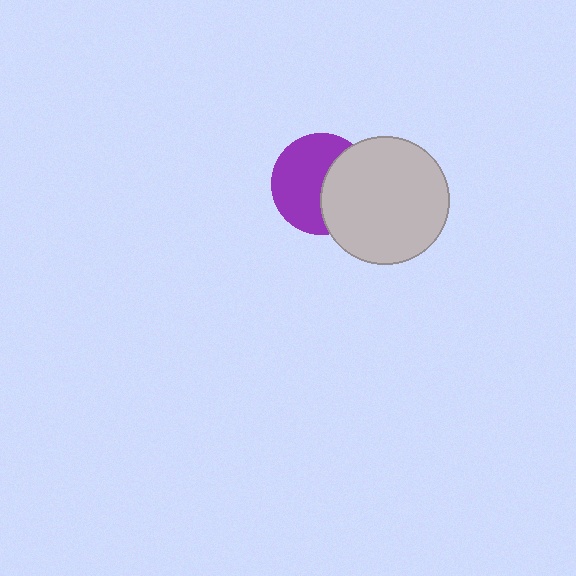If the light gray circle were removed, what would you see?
You would see the complete purple circle.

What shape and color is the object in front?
The object in front is a light gray circle.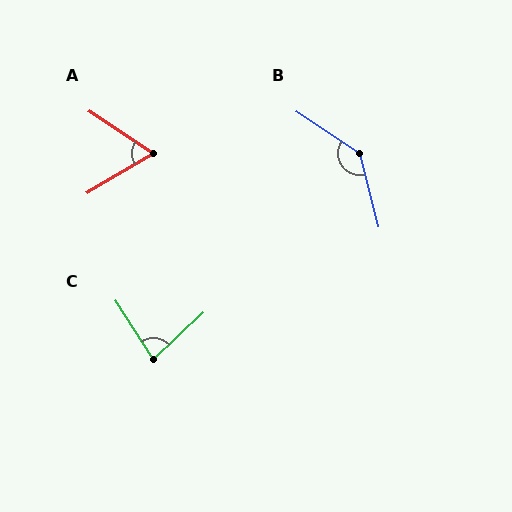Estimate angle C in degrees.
Approximately 80 degrees.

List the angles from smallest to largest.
A (65°), C (80°), B (138°).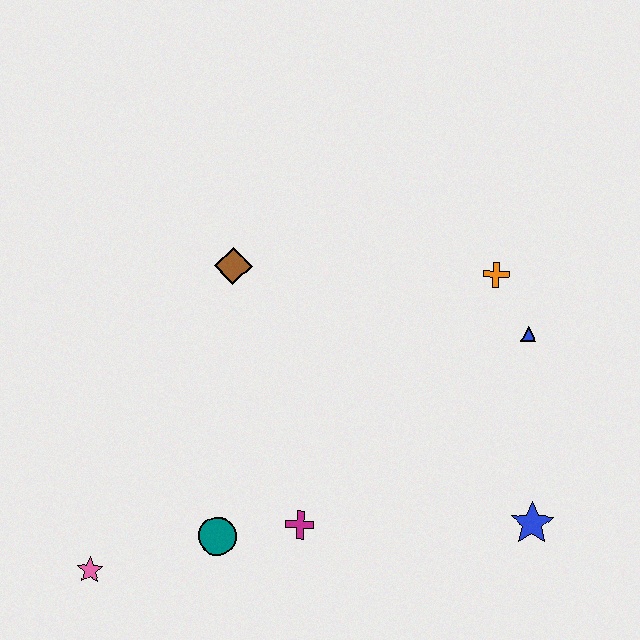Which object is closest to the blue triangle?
The orange cross is closest to the blue triangle.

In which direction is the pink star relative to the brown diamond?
The pink star is below the brown diamond.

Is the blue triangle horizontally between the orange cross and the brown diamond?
No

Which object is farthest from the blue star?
The pink star is farthest from the blue star.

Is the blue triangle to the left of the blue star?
Yes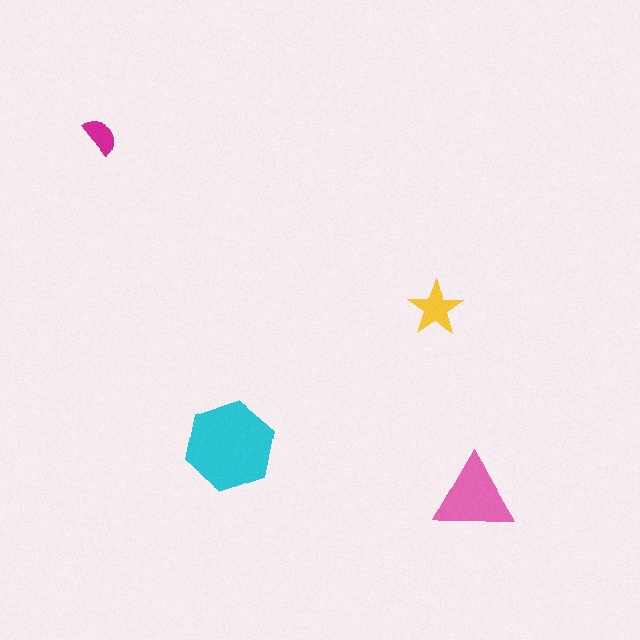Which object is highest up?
The magenta semicircle is topmost.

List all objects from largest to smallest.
The cyan hexagon, the pink triangle, the yellow star, the magenta semicircle.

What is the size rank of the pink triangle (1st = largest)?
2nd.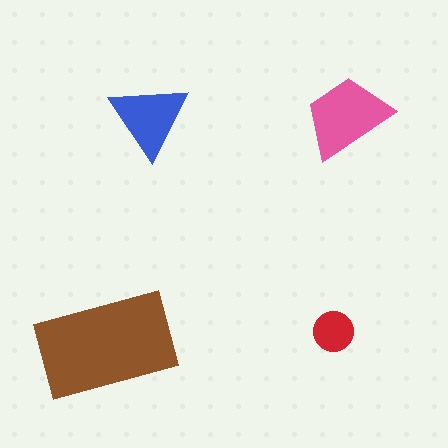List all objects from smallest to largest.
The red circle, the blue triangle, the pink trapezoid, the brown rectangle.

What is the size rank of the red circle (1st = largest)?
4th.